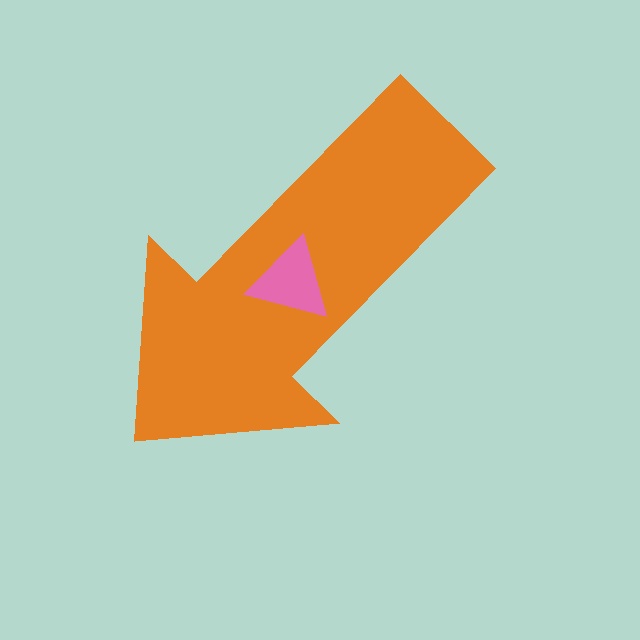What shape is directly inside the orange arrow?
The pink triangle.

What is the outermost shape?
The orange arrow.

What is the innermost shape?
The pink triangle.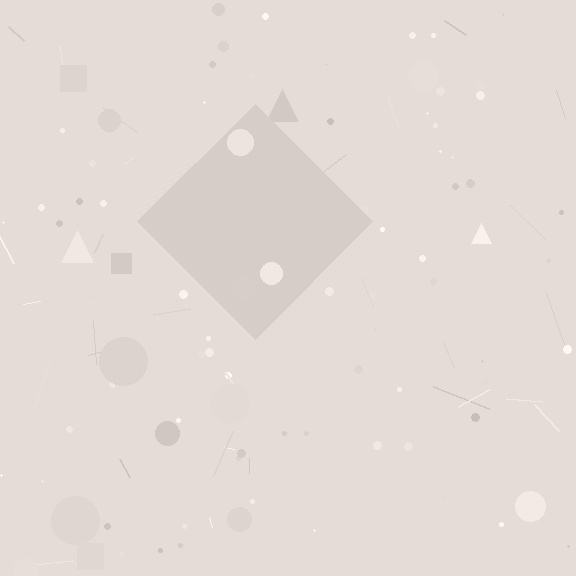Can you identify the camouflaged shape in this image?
The camouflaged shape is a diamond.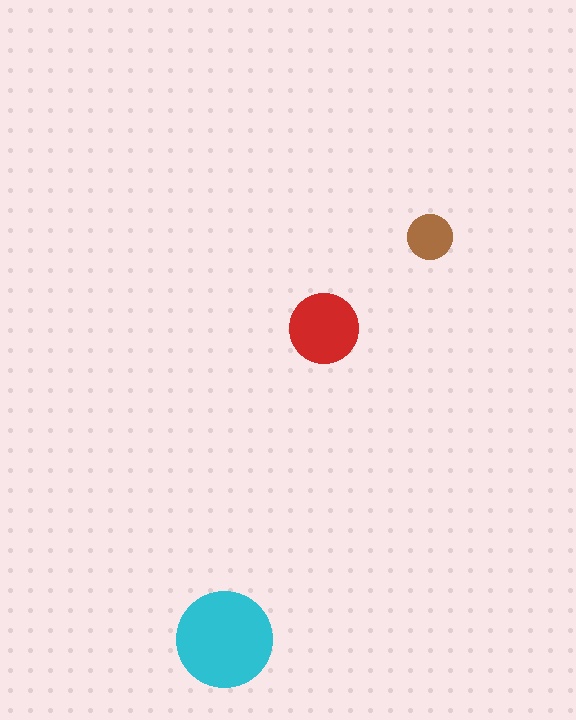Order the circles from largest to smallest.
the cyan one, the red one, the brown one.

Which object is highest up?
The brown circle is topmost.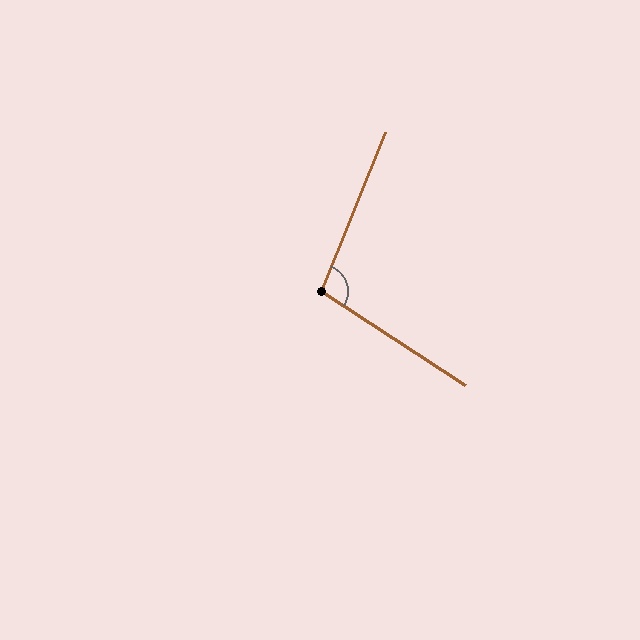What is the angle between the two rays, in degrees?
Approximately 101 degrees.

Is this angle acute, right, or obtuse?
It is obtuse.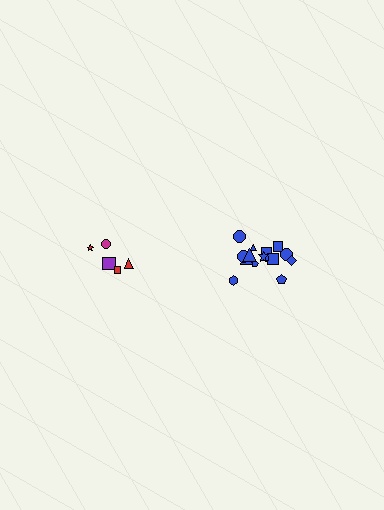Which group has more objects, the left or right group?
The right group.